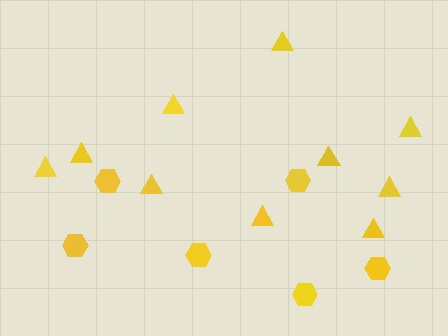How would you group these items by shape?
There are 2 groups: one group of hexagons (6) and one group of triangles (10).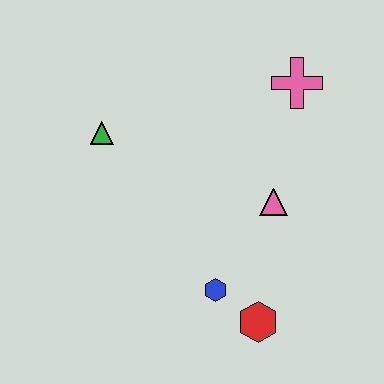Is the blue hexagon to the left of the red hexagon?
Yes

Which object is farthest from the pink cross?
The red hexagon is farthest from the pink cross.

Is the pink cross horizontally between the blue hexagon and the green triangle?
No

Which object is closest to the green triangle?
The pink triangle is closest to the green triangle.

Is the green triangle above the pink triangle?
Yes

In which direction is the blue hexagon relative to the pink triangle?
The blue hexagon is below the pink triangle.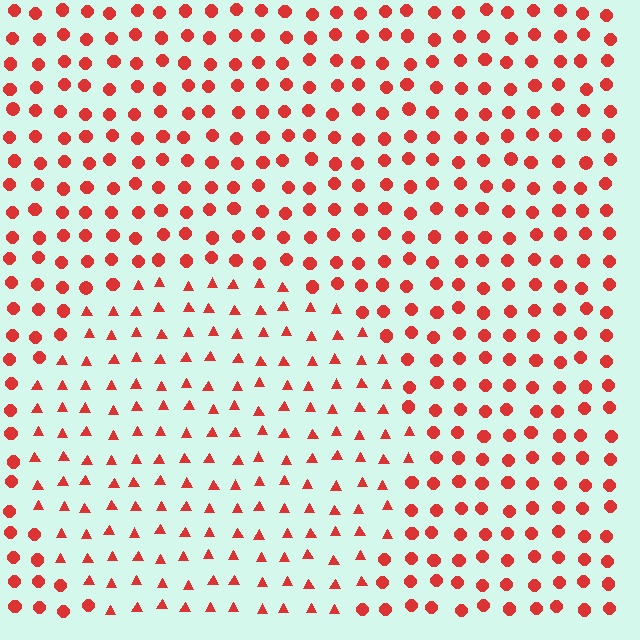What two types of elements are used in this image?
The image uses triangles inside the circle region and circles outside it.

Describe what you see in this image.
The image is filled with small red elements arranged in a uniform grid. A circle-shaped region contains triangles, while the surrounding area contains circles. The boundary is defined purely by the change in element shape.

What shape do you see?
I see a circle.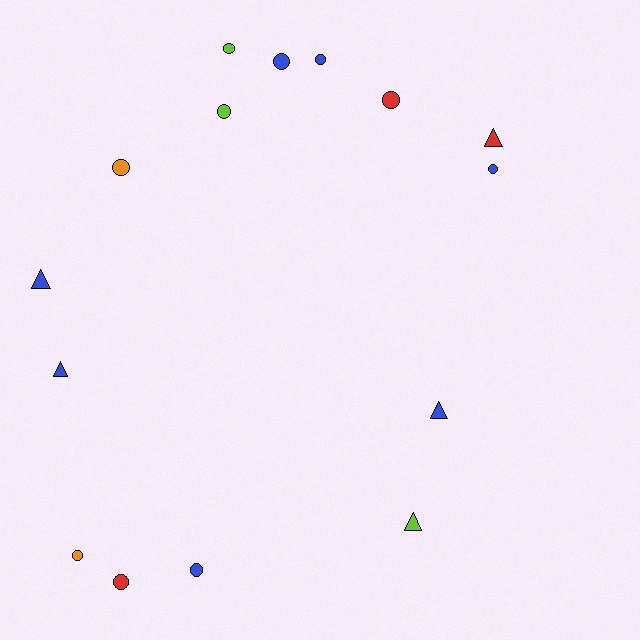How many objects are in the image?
There are 15 objects.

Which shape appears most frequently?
Circle, with 10 objects.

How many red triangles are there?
There is 1 red triangle.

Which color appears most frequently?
Blue, with 7 objects.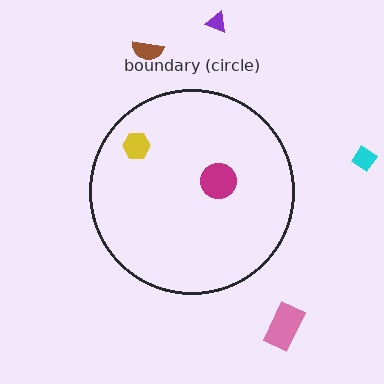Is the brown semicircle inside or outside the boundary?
Outside.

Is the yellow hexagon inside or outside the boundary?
Inside.